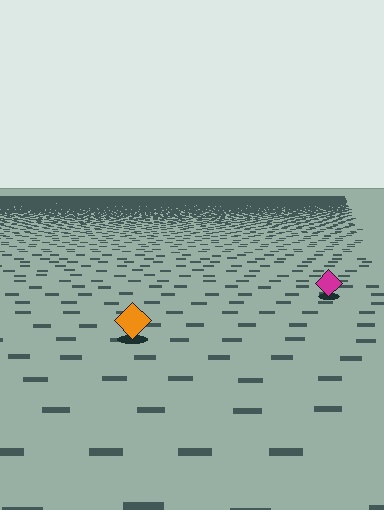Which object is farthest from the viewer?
The magenta diamond is farthest from the viewer. It appears smaller and the ground texture around it is denser.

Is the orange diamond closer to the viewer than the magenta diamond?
Yes. The orange diamond is closer — you can tell from the texture gradient: the ground texture is coarser near it.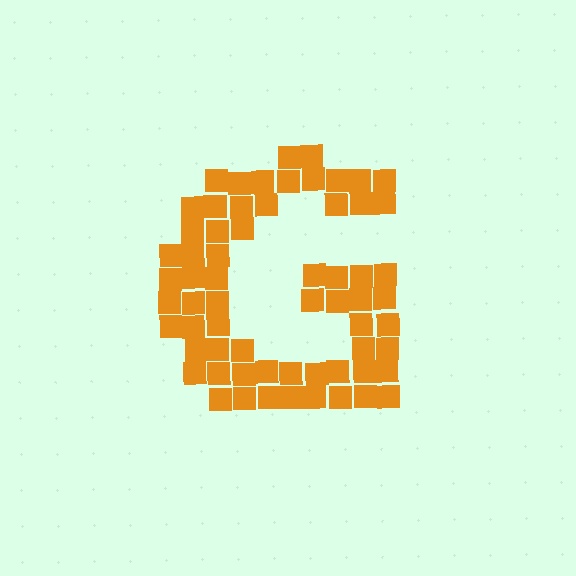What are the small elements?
The small elements are squares.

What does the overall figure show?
The overall figure shows the letter G.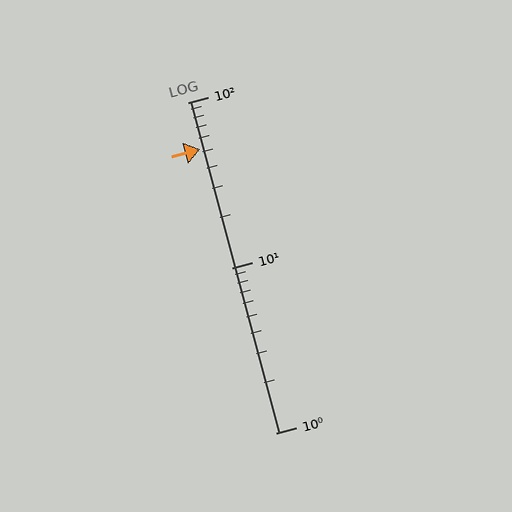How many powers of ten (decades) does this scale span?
The scale spans 2 decades, from 1 to 100.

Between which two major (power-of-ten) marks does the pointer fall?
The pointer is between 10 and 100.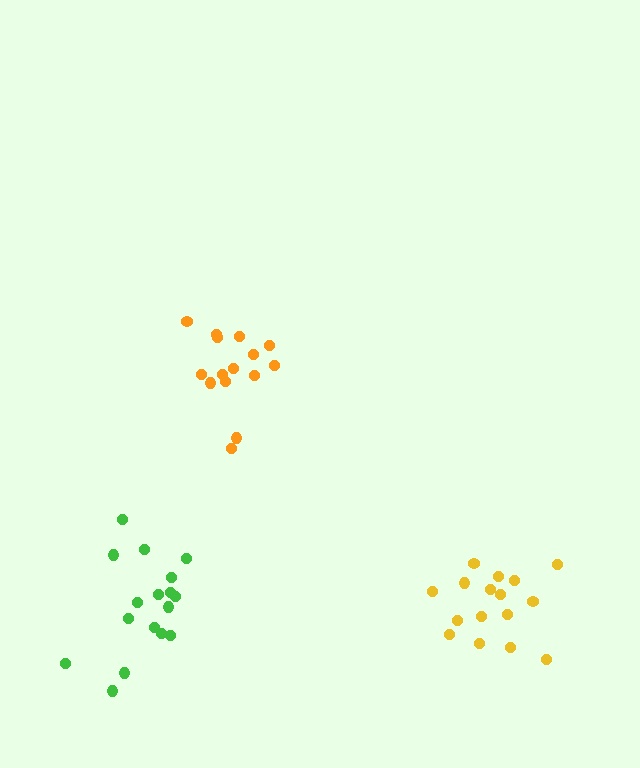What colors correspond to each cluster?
The clusters are colored: yellow, green, orange.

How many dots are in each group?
Group 1: 16 dots, Group 2: 17 dots, Group 3: 15 dots (48 total).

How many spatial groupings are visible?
There are 3 spatial groupings.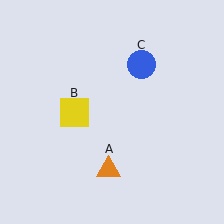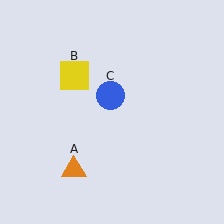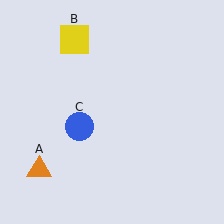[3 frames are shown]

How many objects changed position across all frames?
3 objects changed position: orange triangle (object A), yellow square (object B), blue circle (object C).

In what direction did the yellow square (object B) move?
The yellow square (object B) moved up.